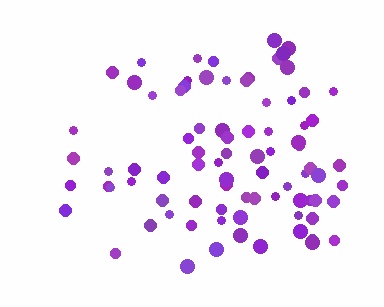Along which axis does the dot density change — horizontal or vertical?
Horizontal.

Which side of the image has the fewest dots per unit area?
The left.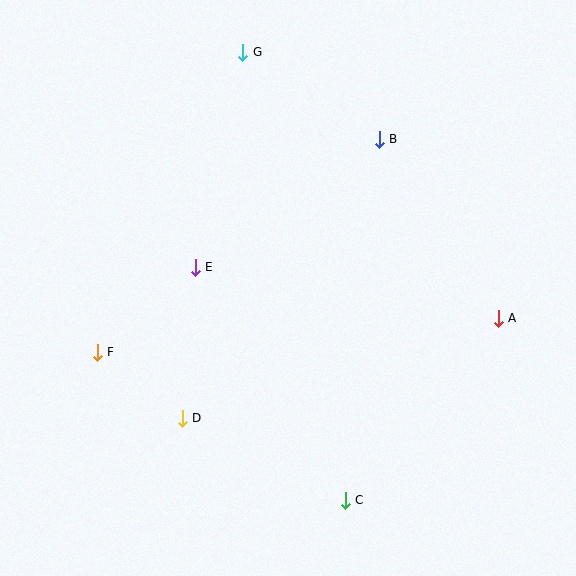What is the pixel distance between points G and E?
The distance between G and E is 220 pixels.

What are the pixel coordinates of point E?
Point E is at (195, 267).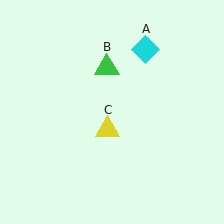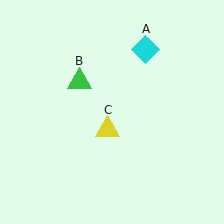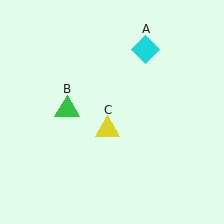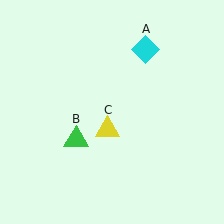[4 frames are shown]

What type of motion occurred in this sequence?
The green triangle (object B) rotated counterclockwise around the center of the scene.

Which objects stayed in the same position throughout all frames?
Cyan diamond (object A) and yellow triangle (object C) remained stationary.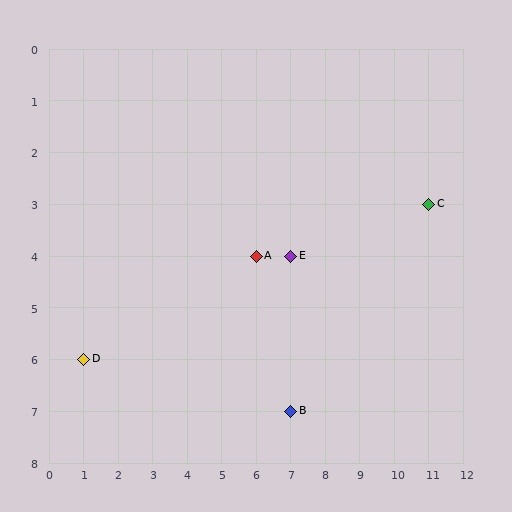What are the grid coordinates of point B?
Point B is at grid coordinates (7, 7).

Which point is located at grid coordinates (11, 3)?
Point C is at (11, 3).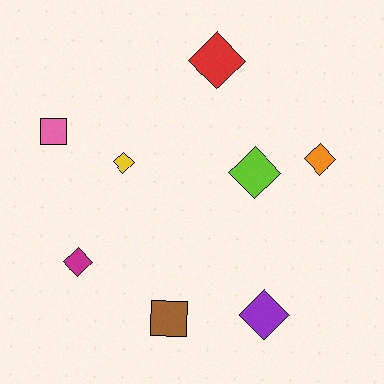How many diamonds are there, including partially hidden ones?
There are 6 diamonds.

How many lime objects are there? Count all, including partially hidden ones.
There is 1 lime object.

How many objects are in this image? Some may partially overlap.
There are 8 objects.